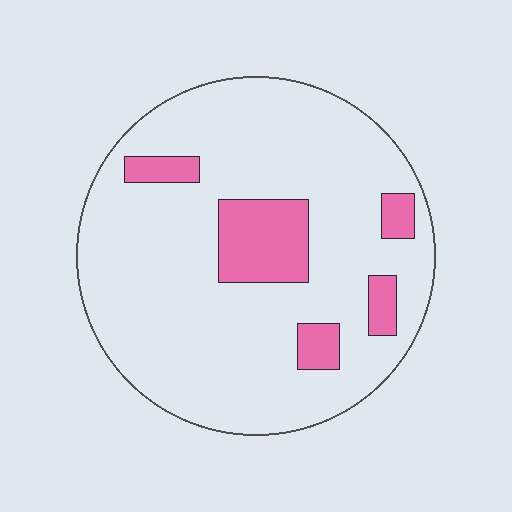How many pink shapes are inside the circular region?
5.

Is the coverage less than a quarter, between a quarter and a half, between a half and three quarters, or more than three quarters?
Less than a quarter.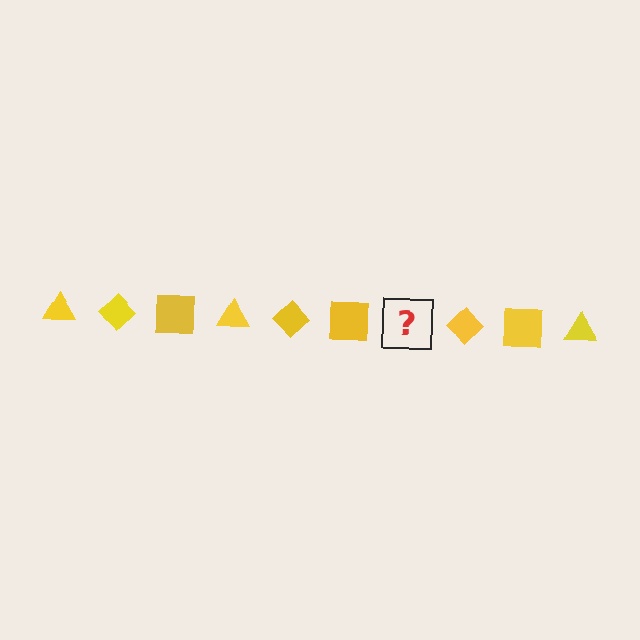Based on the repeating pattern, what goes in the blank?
The blank should be a yellow triangle.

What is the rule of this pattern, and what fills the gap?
The rule is that the pattern cycles through triangle, diamond, square shapes in yellow. The gap should be filled with a yellow triangle.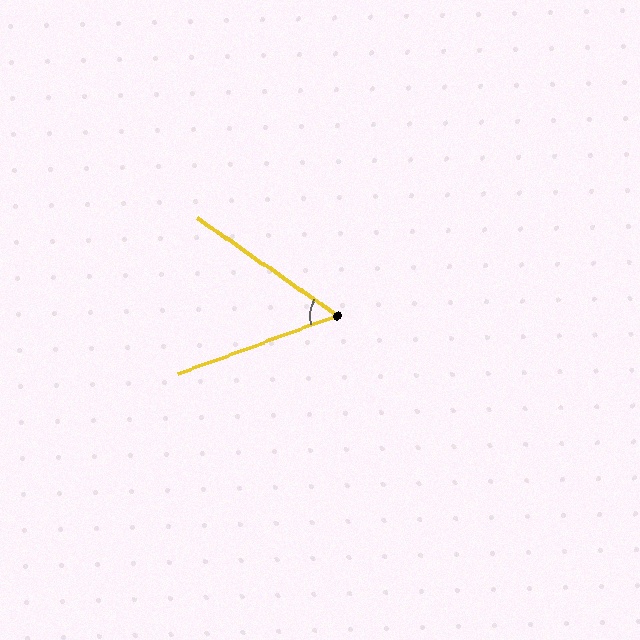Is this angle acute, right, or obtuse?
It is acute.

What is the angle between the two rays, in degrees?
Approximately 55 degrees.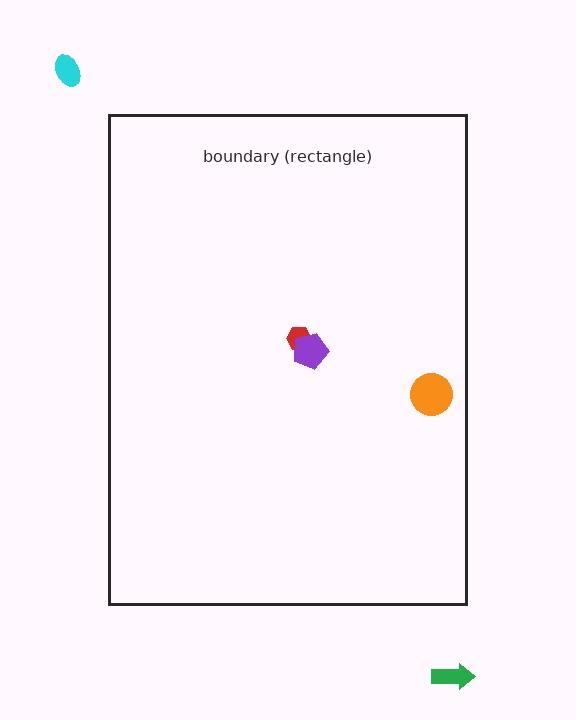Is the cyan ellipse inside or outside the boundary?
Outside.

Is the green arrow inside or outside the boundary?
Outside.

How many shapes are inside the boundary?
3 inside, 2 outside.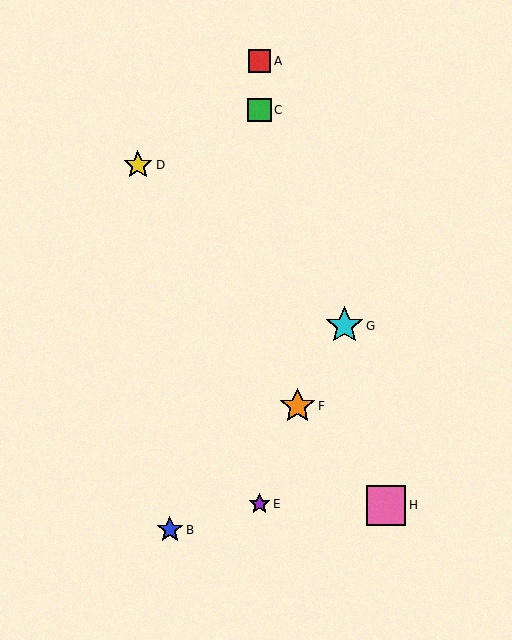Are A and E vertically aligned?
Yes, both are at x≈259.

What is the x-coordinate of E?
Object E is at x≈259.